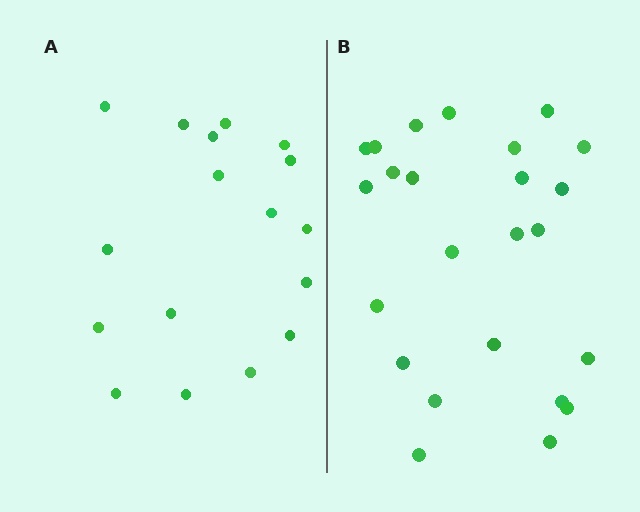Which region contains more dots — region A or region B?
Region B (the right region) has more dots.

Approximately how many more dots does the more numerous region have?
Region B has roughly 8 or so more dots than region A.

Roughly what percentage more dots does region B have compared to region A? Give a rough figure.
About 40% more.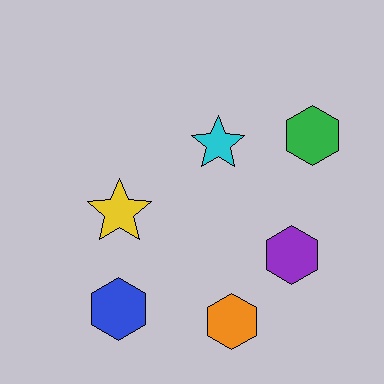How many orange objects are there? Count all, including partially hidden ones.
There is 1 orange object.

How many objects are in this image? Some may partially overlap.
There are 6 objects.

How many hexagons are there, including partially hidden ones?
There are 4 hexagons.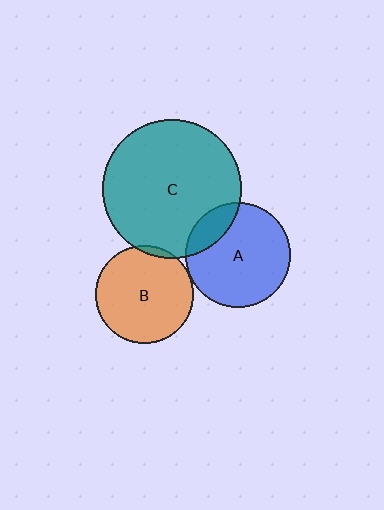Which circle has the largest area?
Circle C (teal).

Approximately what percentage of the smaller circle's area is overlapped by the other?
Approximately 5%.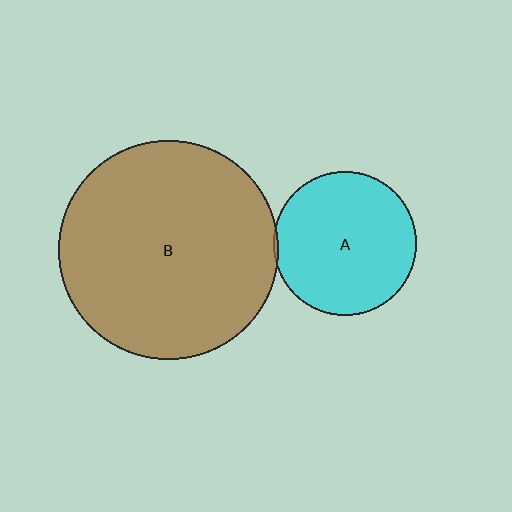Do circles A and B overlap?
Yes.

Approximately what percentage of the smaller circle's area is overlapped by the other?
Approximately 5%.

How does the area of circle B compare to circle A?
Approximately 2.3 times.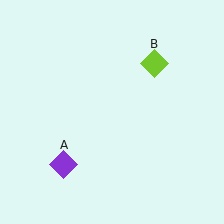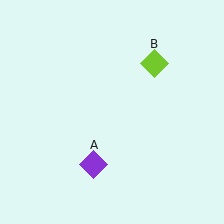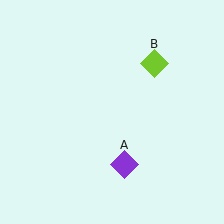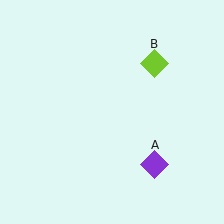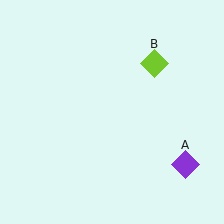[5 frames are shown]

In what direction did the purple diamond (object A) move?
The purple diamond (object A) moved right.